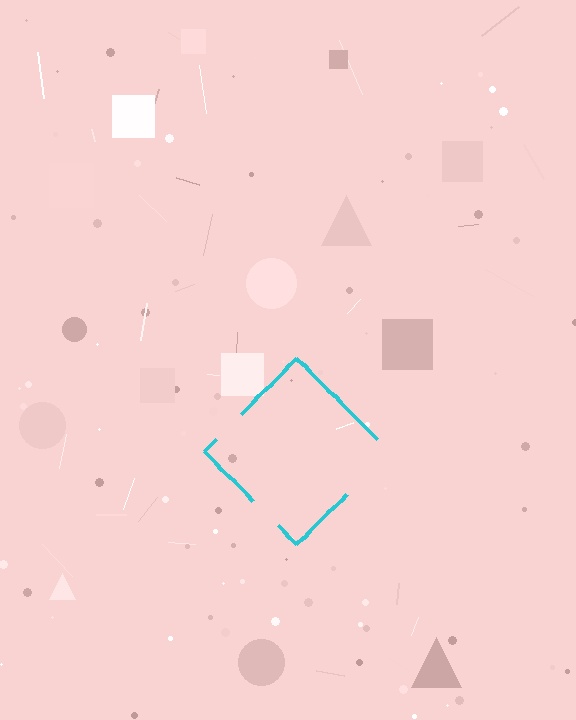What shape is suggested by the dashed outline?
The dashed outline suggests a diamond.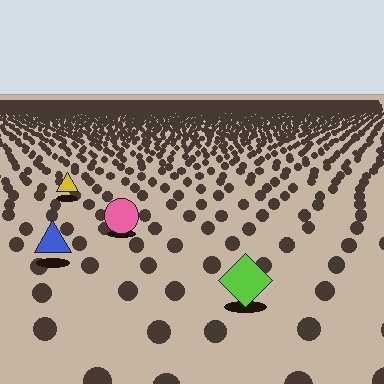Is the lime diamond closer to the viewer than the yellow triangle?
Yes. The lime diamond is closer — you can tell from the texture gradient: the ground texture is coarser near it.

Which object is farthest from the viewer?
The yellow triangle is farthest from the viewer. It appears smaller and the ground texture around it is denser.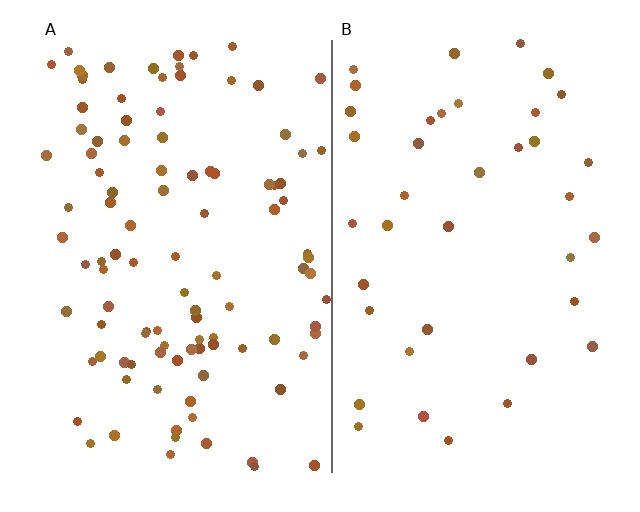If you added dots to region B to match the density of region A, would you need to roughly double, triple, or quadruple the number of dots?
Approximately triple.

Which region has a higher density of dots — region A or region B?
A (the left).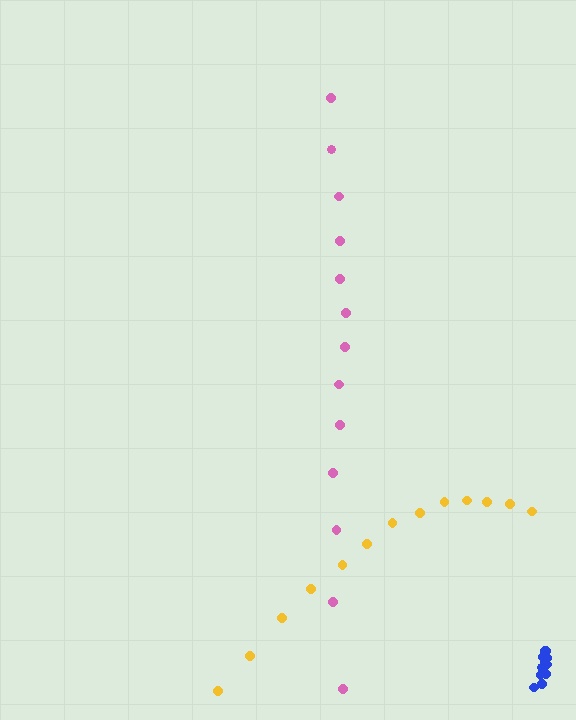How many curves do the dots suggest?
There are 3 distinct paths.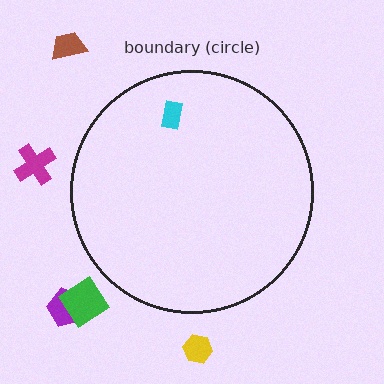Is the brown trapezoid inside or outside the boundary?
Outside.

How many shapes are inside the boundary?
1 inside, 5 outside.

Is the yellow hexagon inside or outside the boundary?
Outside.